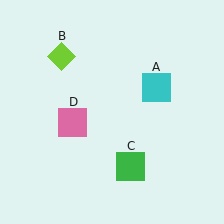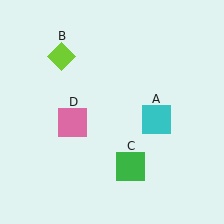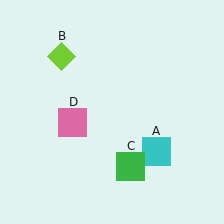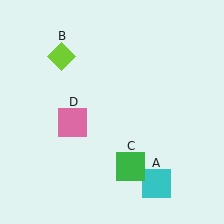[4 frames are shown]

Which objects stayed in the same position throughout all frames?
Lime diamond (object B) and green square (object C) and pink square (object D) remained stationary.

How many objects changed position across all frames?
1 object changed position: cyan square (object A).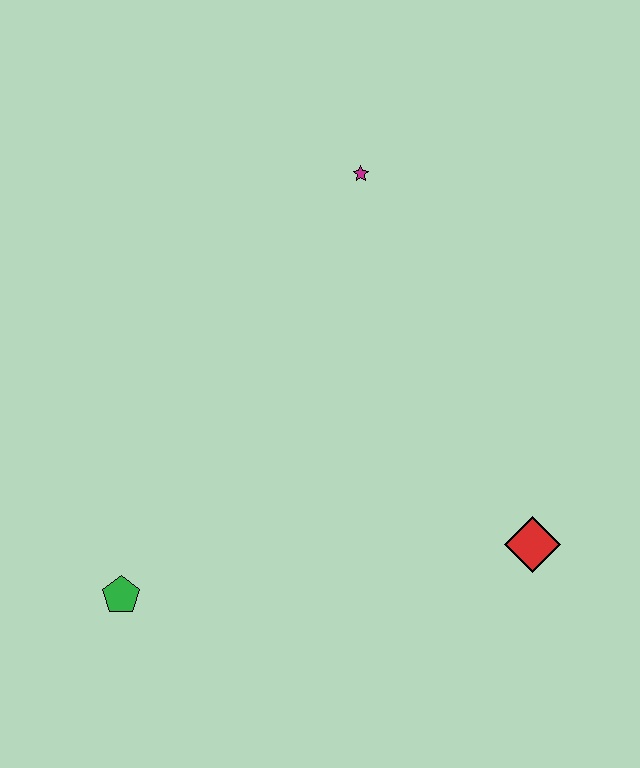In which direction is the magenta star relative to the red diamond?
The magenta star is above the red diamond.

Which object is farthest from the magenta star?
The green pentagon is farthest from the magenta star.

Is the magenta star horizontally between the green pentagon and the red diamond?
Yes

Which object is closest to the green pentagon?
The red diamond is closest to the green pentagon.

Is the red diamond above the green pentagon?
Yes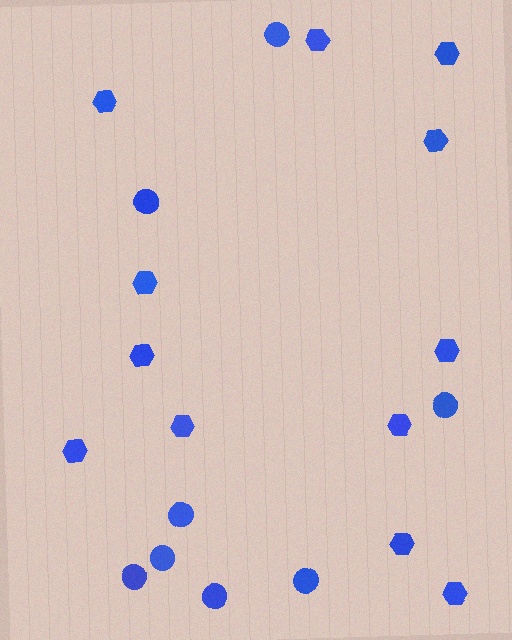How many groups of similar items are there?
There are 2 groups: one group of hexagons (12) and one group of circles (8).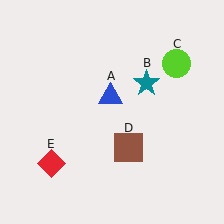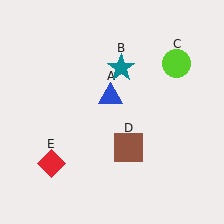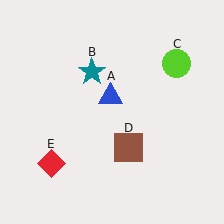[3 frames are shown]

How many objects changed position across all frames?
1 object changed position: teal star (object B).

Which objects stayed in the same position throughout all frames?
Blue triangle (object A) and lime circle (object C) and brown square (object D) and red diamond (object E) remained stationary.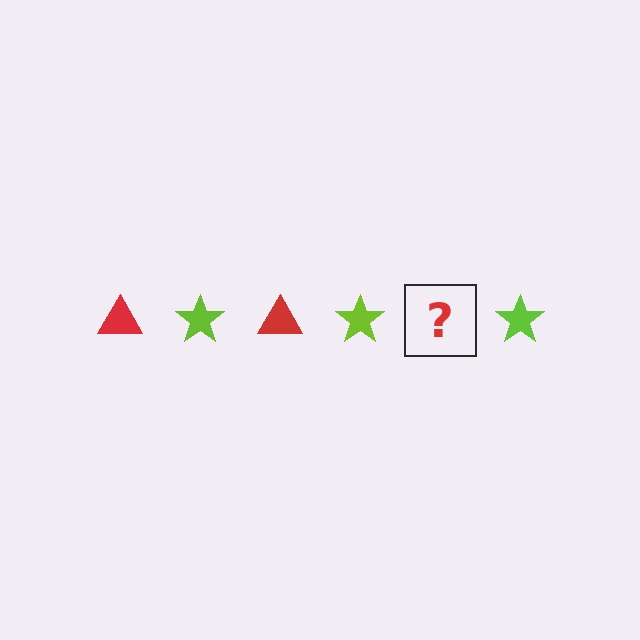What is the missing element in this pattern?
The missing element is a red triangle.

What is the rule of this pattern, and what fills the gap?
The rule is that the pattern alternates between red triangle and lime star. The gap should be filled with a red triangle.